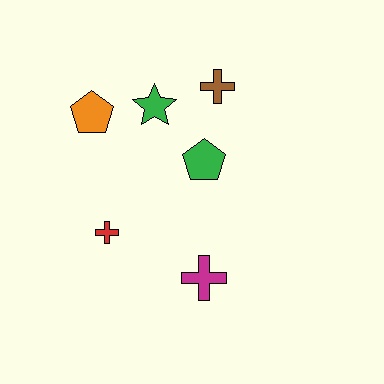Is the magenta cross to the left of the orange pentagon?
No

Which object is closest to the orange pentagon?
The green star is closest to the orange pentagon.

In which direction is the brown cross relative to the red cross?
The brown cross is above the red cross.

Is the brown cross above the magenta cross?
Yes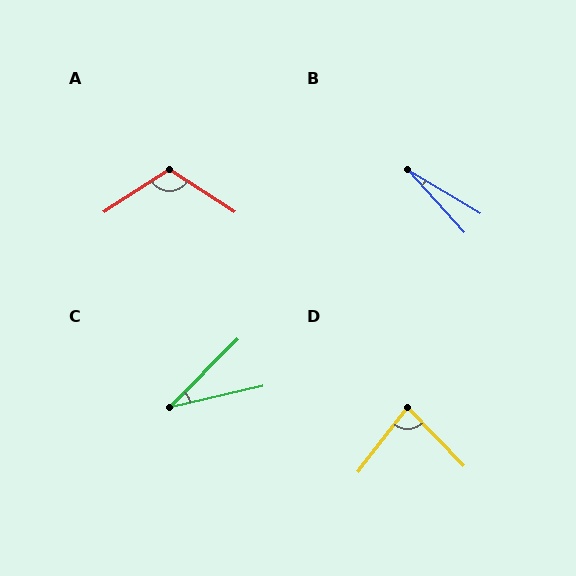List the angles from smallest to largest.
B (16°), C (32°), D (81°), A (113°).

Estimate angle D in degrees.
Approximately 81 degrees.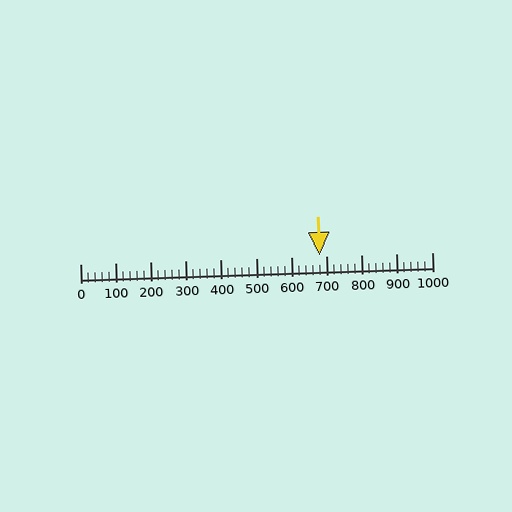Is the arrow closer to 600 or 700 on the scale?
The arrow is closer to 700.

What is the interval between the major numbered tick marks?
The major tick marks are spaced 100 units apart.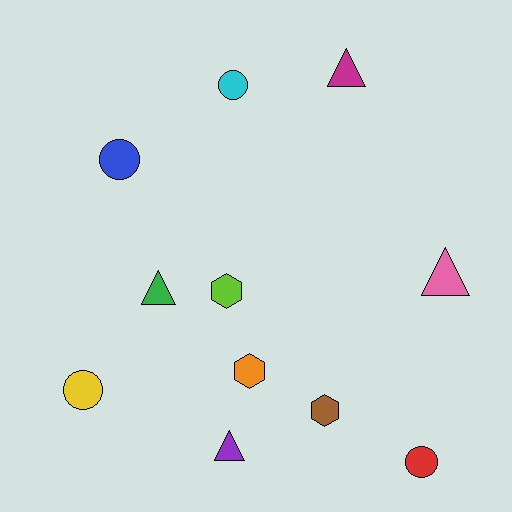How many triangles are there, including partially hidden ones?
There are 4 triangles.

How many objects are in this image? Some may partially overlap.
There are 11 objects.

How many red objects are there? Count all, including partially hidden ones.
There is 1 red object.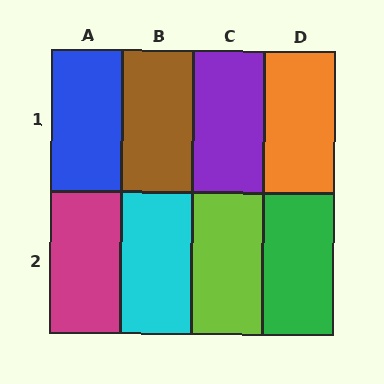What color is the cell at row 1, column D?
Orange.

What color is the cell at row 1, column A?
Blue.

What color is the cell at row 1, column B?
Brown.